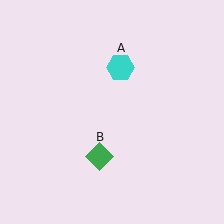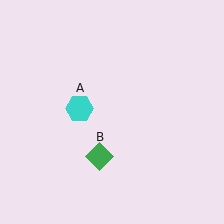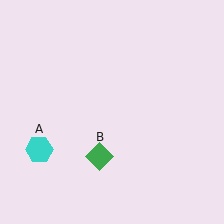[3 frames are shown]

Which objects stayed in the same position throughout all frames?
Green diamond (object B) remained stationary.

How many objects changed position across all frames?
1 object changed position: cyan hexagon (object A).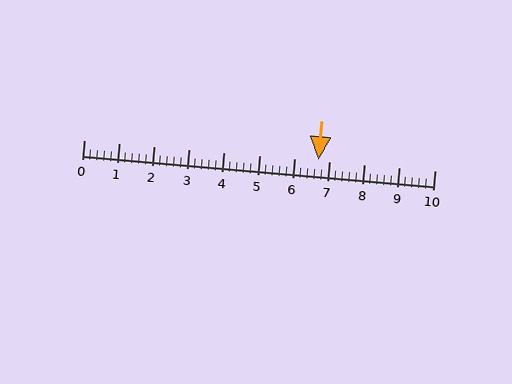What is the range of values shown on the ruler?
The ruler shows values from 0 to 10.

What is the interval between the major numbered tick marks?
The major tick marks are spaced 1 units apart.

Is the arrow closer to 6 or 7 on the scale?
The arrow is closer to 7.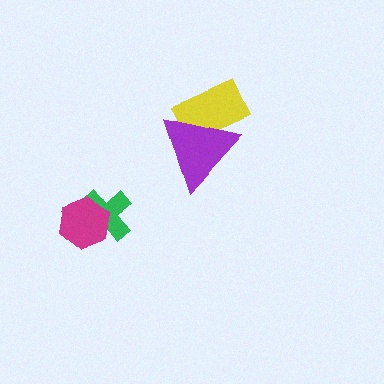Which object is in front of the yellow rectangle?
The purple triangle is in front of the yellow rectangle.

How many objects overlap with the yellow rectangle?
1 object overlaps with the yellow rectangle.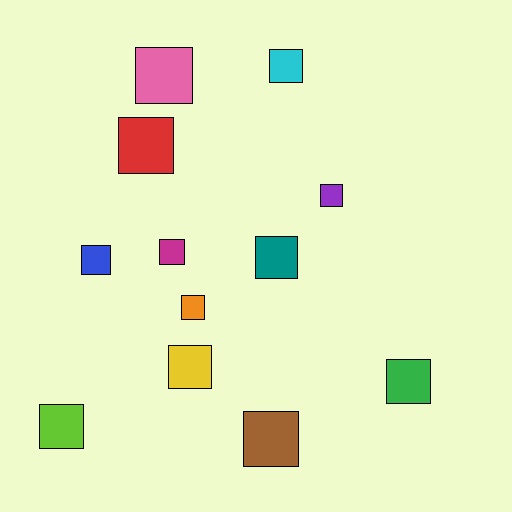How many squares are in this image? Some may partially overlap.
There are 12 squares.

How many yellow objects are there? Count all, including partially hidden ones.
There is 1 yellow object.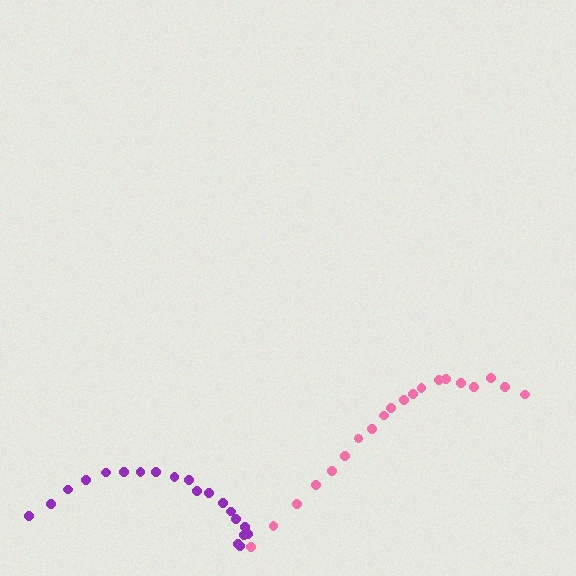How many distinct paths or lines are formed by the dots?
There are 2 distinct paths.